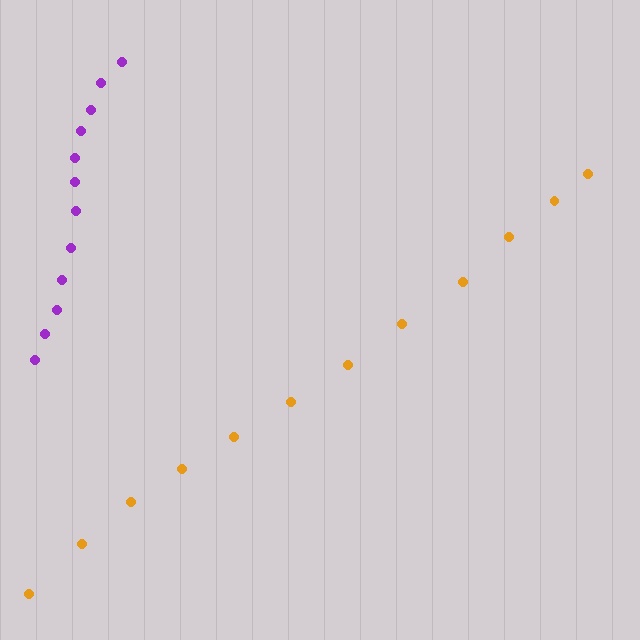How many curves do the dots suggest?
There are 2 distinct paths.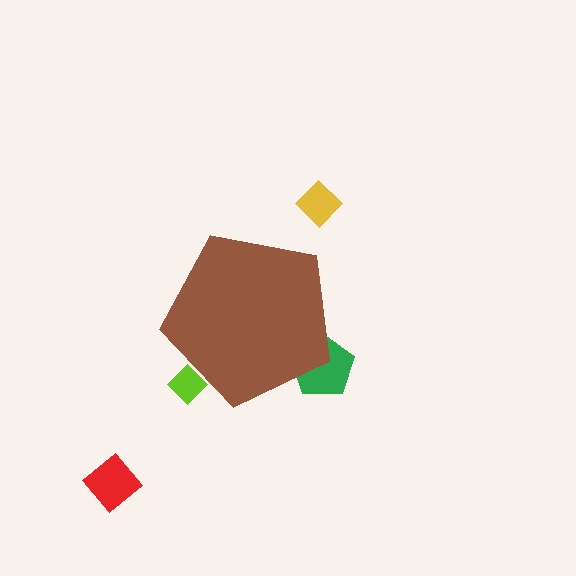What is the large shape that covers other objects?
A brown pentagon.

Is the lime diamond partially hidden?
Yes, the lime diamond is partially hidden behind the brown pentagon.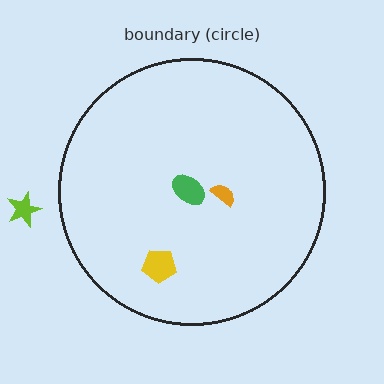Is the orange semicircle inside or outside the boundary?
Inside.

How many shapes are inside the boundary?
3 inside, 1 outside.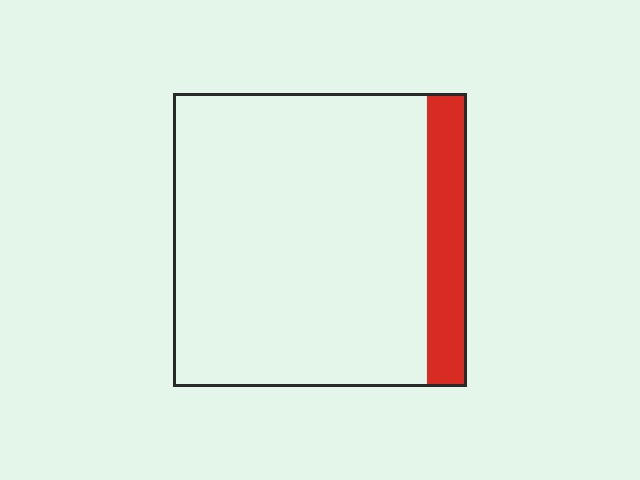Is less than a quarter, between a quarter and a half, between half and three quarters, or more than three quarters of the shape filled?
Less than a quarter.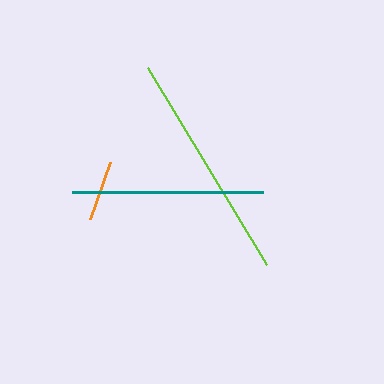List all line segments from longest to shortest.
From longest to shortest: lime, teal, orange.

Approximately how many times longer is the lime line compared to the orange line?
The lime line is approximately 3.8 times the length of the orange line.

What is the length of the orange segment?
The orange segment is approximately 61 pixels long.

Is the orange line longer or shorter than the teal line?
The teal line is longer than the orange line.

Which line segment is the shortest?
The orange line is the shortest at approximately 61 pixels.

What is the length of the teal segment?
The teal segment is approximately 190 pixels long.